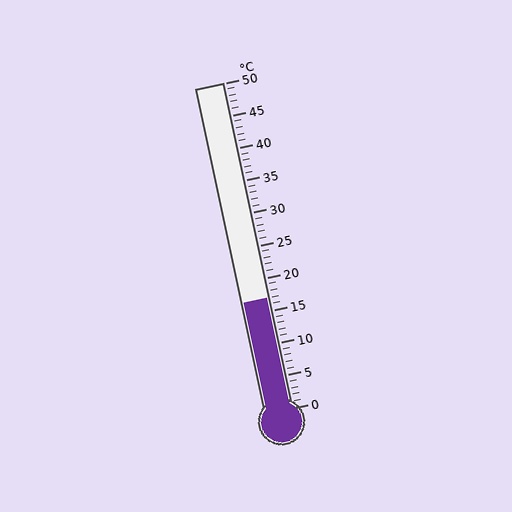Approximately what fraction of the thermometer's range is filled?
The thermometer is filled to approximately 35% of its range.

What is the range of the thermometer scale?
The thermometer scale ranges from 0°C to 50°C.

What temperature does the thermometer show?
The thermometer shows approximately 17°C.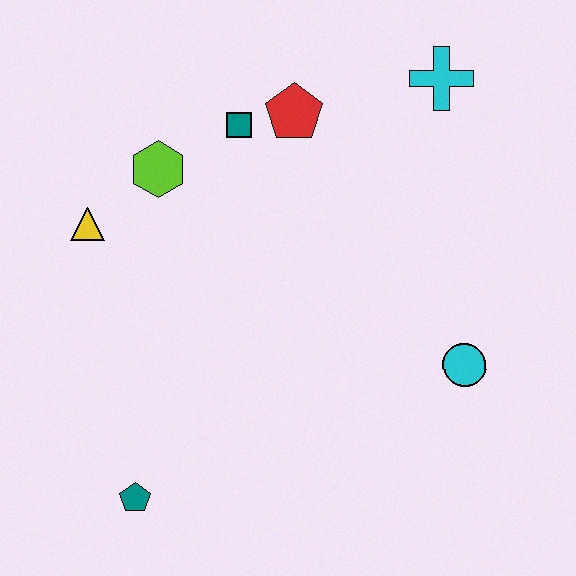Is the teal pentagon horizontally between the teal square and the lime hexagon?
No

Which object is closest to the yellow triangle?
The lime hexagon is closest to the yellow triangle.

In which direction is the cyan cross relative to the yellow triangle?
The cyan cross is to the right of the yellow triangle.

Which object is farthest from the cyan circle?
The yellow triangle is farthest from the cyan circle.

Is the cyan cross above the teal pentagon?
Yes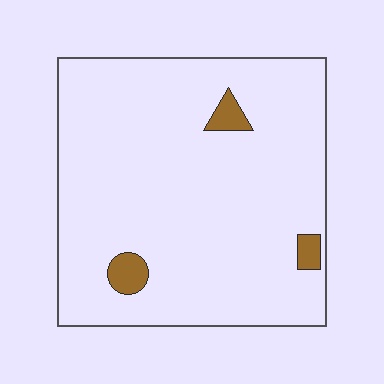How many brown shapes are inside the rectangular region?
3.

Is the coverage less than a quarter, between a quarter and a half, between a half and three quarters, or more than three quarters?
Less than a quarter.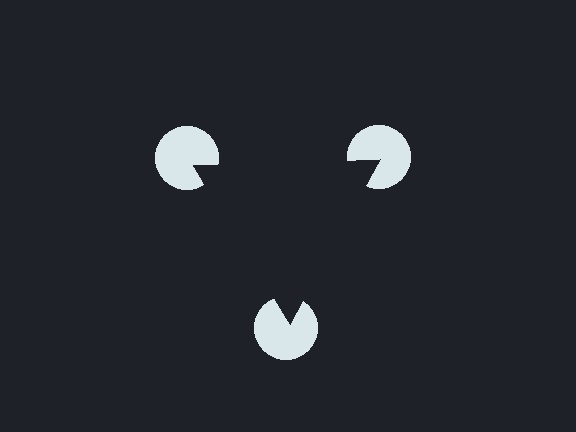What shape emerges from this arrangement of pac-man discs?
An illusory triangle — its edges are inferred from the aligned wedge cuts in the pac-man discs, not physically drawn.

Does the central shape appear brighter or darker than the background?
It typically appears slightly darker than the background, even though no actual brightness change is drawn.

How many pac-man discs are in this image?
There are 3 — one at each vertex of the illusory triangle.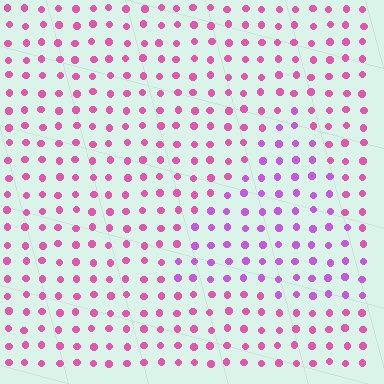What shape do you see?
I see a triangle.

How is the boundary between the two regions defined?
The boundary is defined purely by a slight shift in hue (about 34 degrees). Spacing, size, and orientation are identical on both sides.